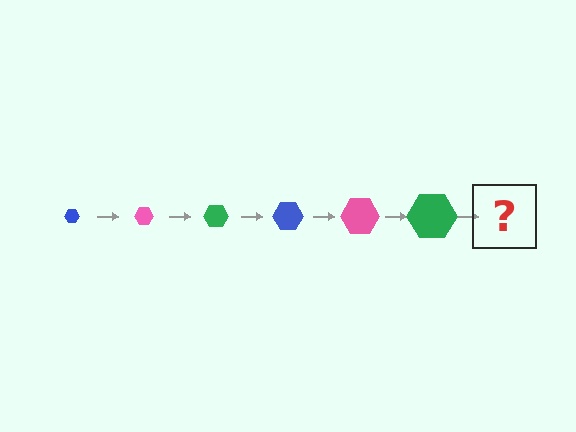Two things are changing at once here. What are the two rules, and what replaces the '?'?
The two rules are that the hexagon grows larger each step and the color cycles through blue, pink, and green. The '?' should be a blue hexagon, larger than the previous one.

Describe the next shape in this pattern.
It should be a blue hexagon, larger than the previous one.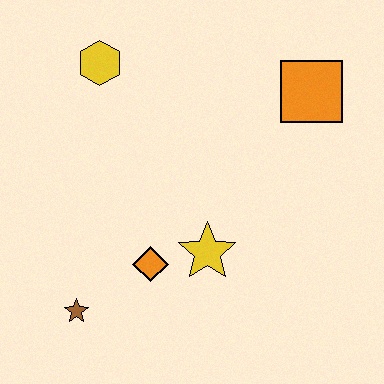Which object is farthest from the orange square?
The brown star is farthest from the orange square.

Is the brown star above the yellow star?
No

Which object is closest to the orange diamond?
The yellow star is closest to the orange diamond.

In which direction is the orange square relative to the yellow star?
The orange square is above the yellow star.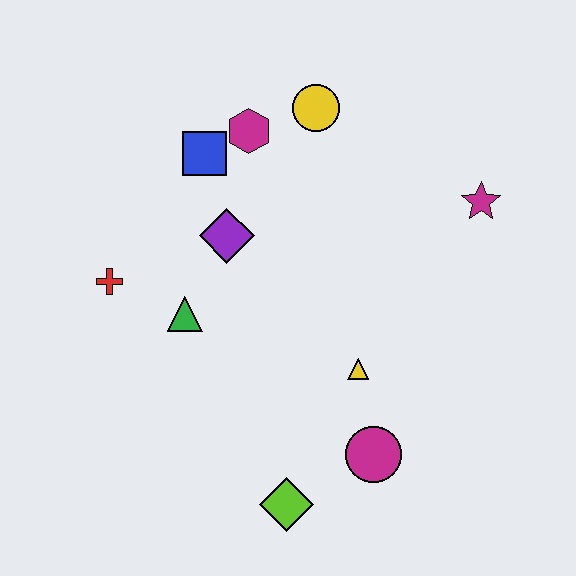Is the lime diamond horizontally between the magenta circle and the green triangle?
Yes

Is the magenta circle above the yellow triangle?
No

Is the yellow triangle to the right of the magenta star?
No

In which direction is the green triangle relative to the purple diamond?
The green triangle is below the purple diamond.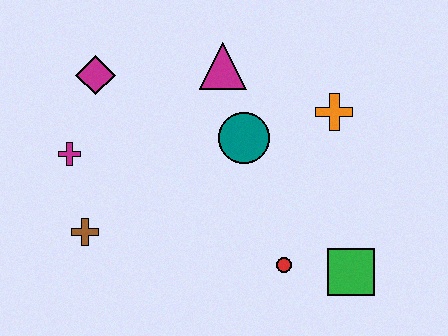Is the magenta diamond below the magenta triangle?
Yes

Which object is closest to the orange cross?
The teal circle is closest to the orange cross.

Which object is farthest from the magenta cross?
The green square is farthest from the magenta cross.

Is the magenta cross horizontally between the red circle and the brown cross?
No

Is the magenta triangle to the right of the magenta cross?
Yes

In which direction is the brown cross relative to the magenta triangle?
The brown cross is below the magenta triangle.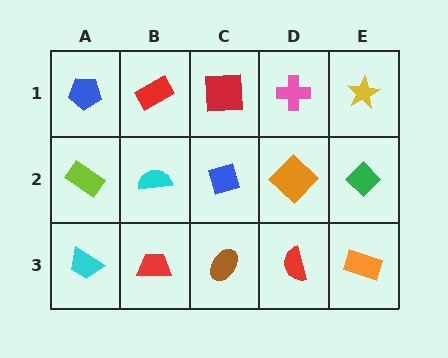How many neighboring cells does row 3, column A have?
2.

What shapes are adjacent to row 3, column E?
A green diamond (row 2, column E), a red semicircle (row 3, column D).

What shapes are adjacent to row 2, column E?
A yellow star (row 1, column E), an orange rectangle (row 3, column E), an orange diamond (row 2, column D).